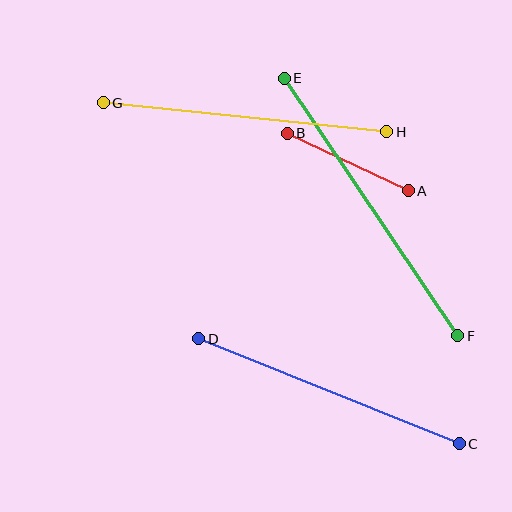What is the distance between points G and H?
The distance is approximately 285 pixels.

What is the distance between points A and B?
The distance is approximately 134 pixels.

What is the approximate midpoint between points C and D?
The midpoint is at approximately (329, 391) pixels.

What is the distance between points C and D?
The distance is approximately 281 pixels.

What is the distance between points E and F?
The distance is approximately 310 pixels.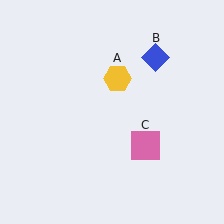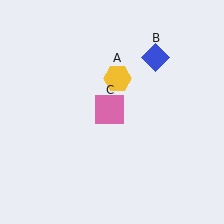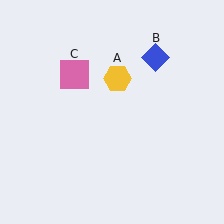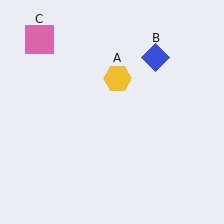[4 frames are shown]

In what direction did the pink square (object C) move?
The pink square (object C) moved up and to the left.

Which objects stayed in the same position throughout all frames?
Yellow hexagon (object A) and blue diamond (object B) remained stationary.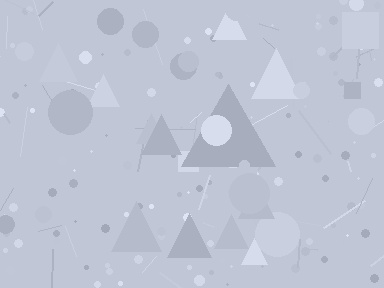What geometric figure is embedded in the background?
A triangle is embedded in the background.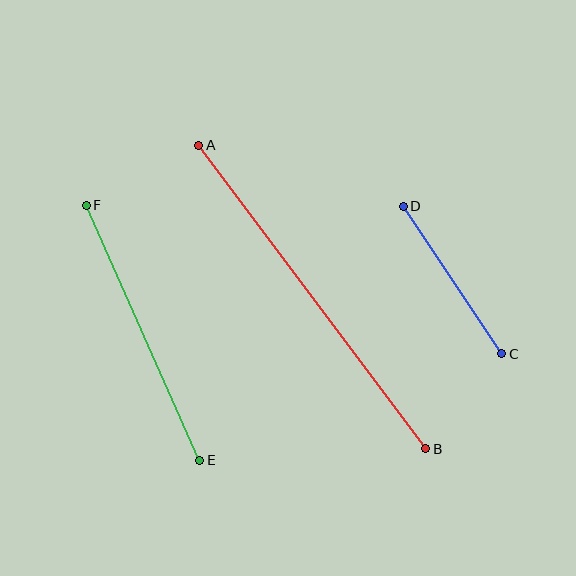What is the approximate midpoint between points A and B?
The midpoint is at approximately (312, 297) pixels.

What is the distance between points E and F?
The distance is approximately 279 pixels.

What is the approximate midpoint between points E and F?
The midpoint is at approximately (143, 333) pixels.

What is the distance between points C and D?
The distance is approximately 178 pixels.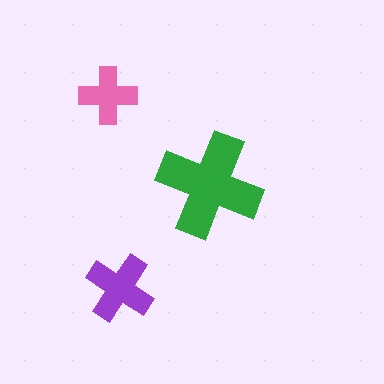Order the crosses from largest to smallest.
the green one, the purple one, the pink one.